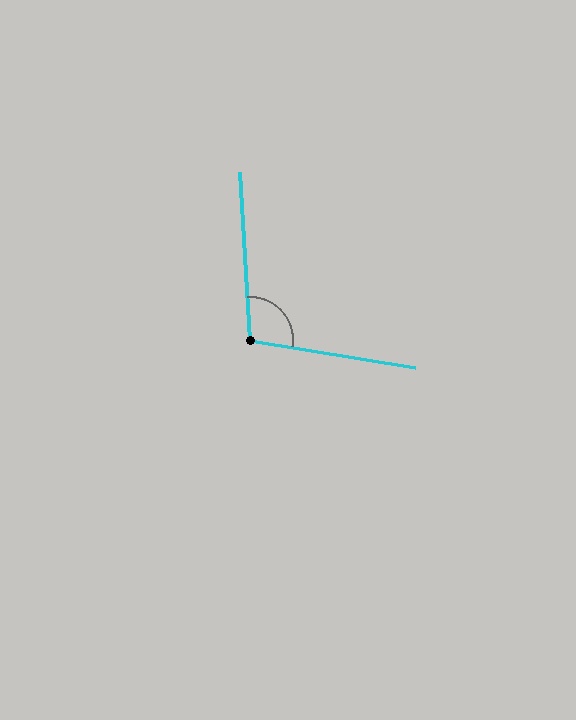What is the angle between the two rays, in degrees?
Approximately 103 degrees.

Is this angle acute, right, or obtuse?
It is obtuse.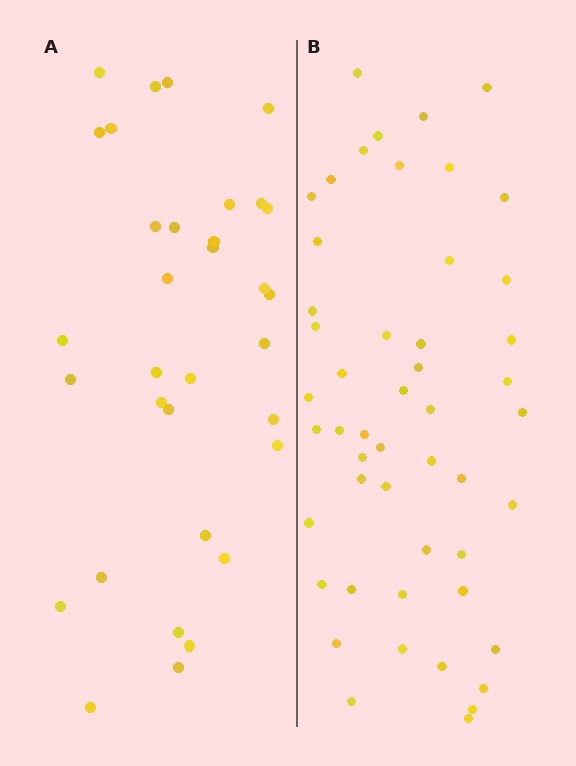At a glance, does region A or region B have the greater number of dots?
Region B (the right region) has more dots.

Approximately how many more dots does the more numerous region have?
Region B has approximately 15 more dots than region A.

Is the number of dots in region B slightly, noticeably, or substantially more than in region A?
Region B has substantially more. The ratio is roughly 1.5 to 1.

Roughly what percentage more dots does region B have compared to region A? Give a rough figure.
About 50% more.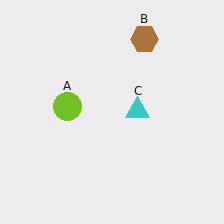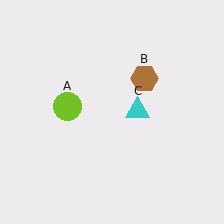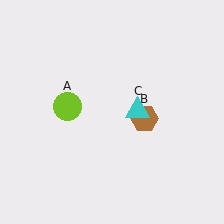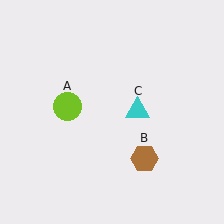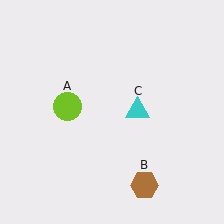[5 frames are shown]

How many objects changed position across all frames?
1 object changed position: brown hexagon (object B).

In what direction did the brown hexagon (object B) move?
The brown hexagon (object B) moved down.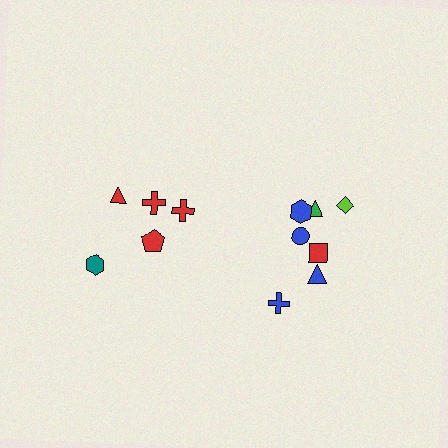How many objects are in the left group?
There are 5 objects.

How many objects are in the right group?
There are 7 objects.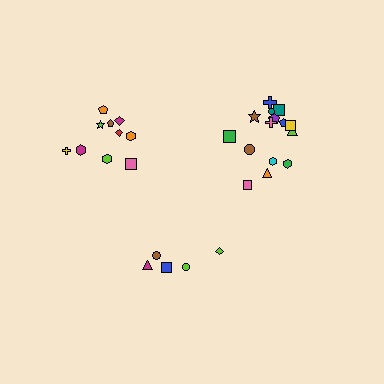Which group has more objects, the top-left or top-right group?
The top-right group.